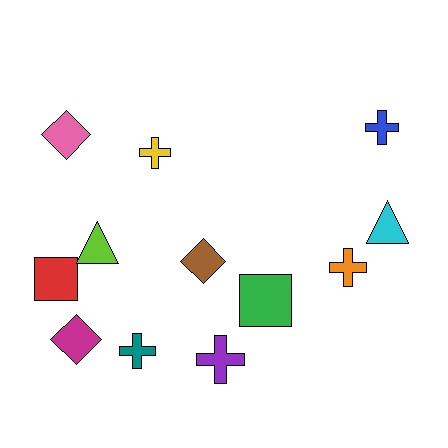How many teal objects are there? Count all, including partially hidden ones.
There is 1 teal object.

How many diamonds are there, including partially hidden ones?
There are 3 diamonds.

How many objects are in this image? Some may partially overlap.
There are 12 objects.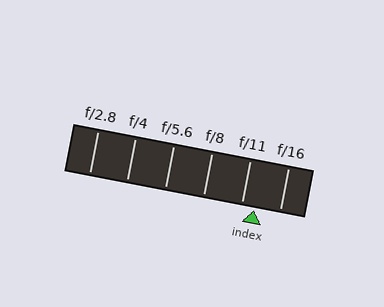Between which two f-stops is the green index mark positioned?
The index mark is between f/11 and f/16.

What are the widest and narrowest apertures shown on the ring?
The widest aperture shown is f/2.8 and the narrowest is f/16.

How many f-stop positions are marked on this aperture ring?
There are 6 f-stop positions marked.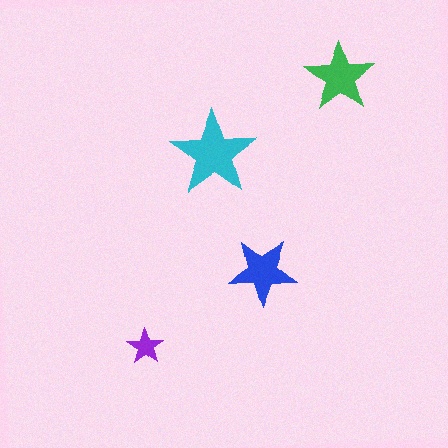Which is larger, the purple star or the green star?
The green one.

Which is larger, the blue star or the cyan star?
The cyan one.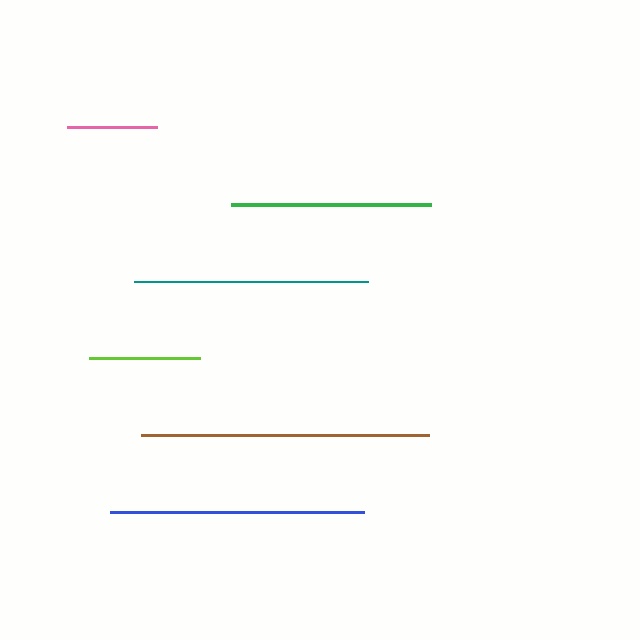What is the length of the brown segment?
The brown segment is approximately 287 pixels long.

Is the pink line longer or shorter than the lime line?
The lime line is longer than the pink line.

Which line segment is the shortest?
The pink line is the shortest at approximately 90 pixels.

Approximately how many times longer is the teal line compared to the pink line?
The teal line is approximately 2.6 times the length of the pink line.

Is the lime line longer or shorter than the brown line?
The brown line is longer than the lime line.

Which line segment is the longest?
The brown line is the longest at approximately 287 pixels.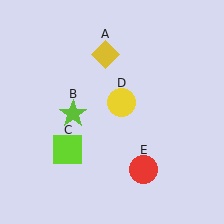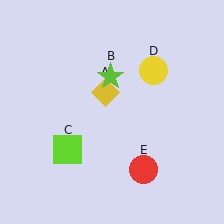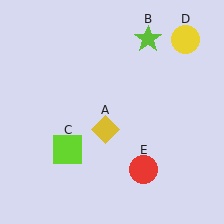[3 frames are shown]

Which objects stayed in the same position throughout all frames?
Lime square (object C) and red circle (object E) remained stationary.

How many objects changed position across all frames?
3 objects changed position: yellow diamond (object A), lime star (object B), yellow circle (object D).